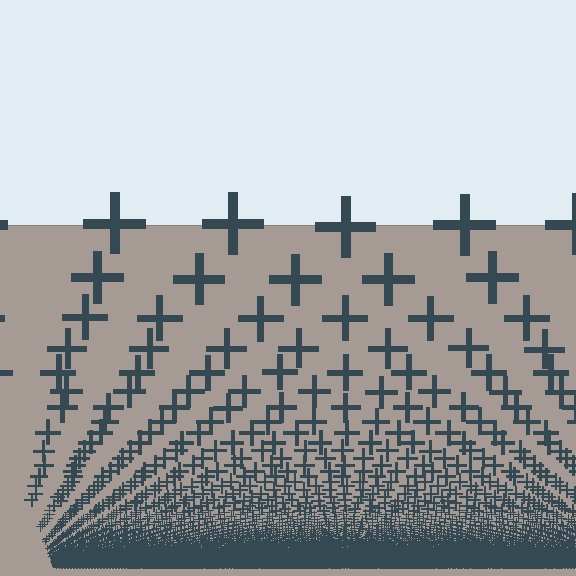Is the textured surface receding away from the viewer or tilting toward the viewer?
The surface appears to tilt toward the viewer. Texture elements get larger and sparser toward the top.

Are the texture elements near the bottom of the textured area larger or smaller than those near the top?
Smaller. The gradient is inverted — elements near the bottom are smaller and denser.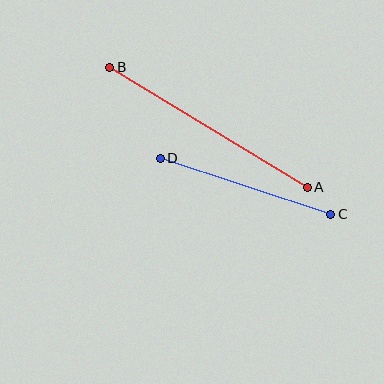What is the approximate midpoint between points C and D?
The midpoint is at approximately (245, 186) pixels.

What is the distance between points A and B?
The distance is approximately 231 pixels.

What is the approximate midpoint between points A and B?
The midpoint is at approximately (209, 127) pixels.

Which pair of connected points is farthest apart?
Points A and B are farthest apart.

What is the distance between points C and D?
The distance is approximately 180 pixels.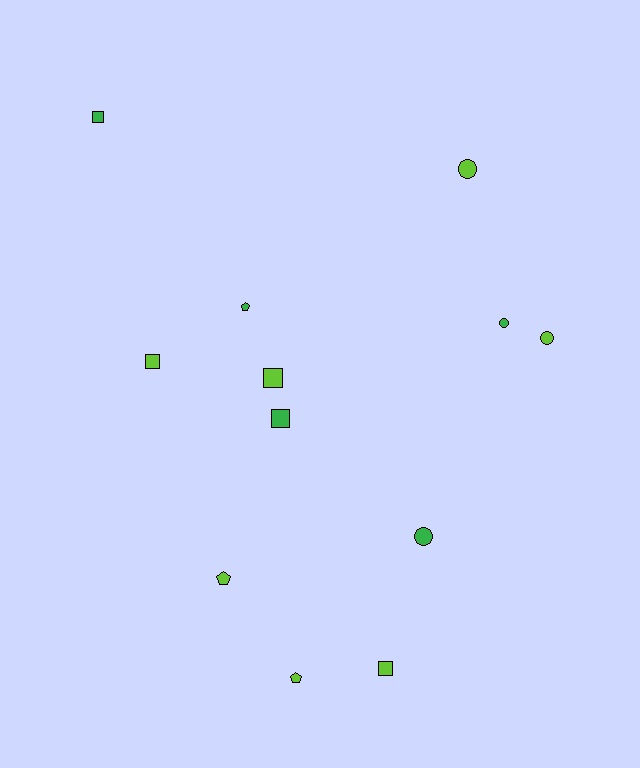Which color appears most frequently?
Lime, with 7 objects.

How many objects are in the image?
There are 12 objects.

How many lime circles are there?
There are 2 lime circles.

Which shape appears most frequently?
Square, with 5 objects.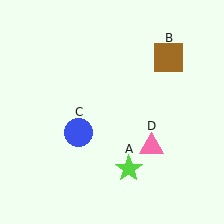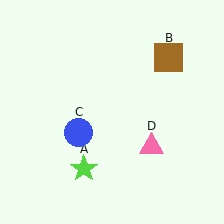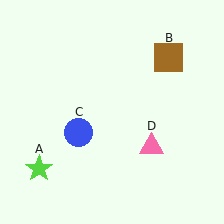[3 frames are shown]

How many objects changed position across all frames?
1 object changed position: lime star (object A).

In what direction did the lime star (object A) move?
The lime star (object A) moved left.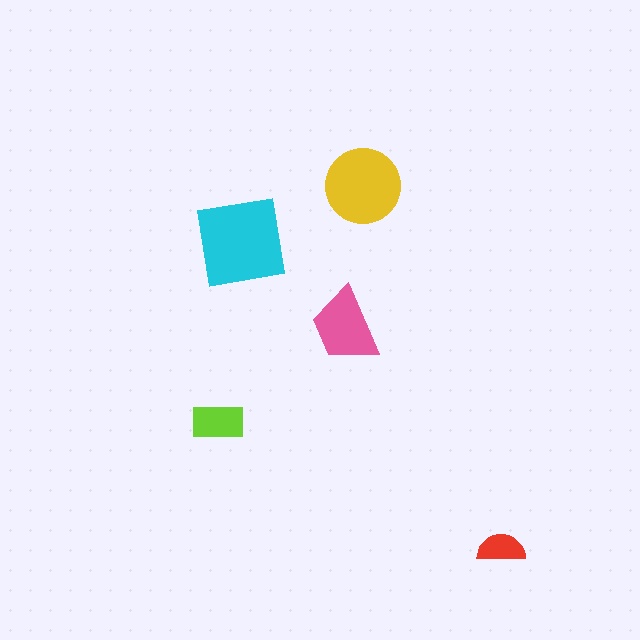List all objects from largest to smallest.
The cyan square, the yellow circle, the pink trapezoid, the lime rectangle, the red semicircle.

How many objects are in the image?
There are 5 objects in the image.